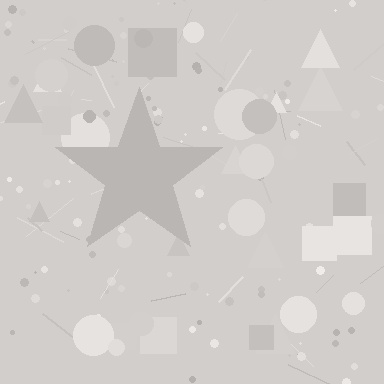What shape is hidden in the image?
A star is hidden in the image.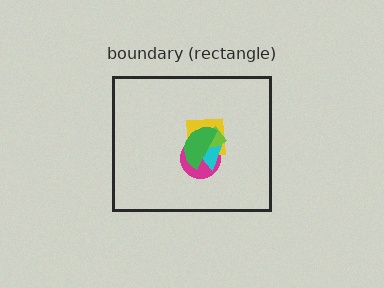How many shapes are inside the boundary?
5 inside, 0 outside.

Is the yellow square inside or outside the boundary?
Inside.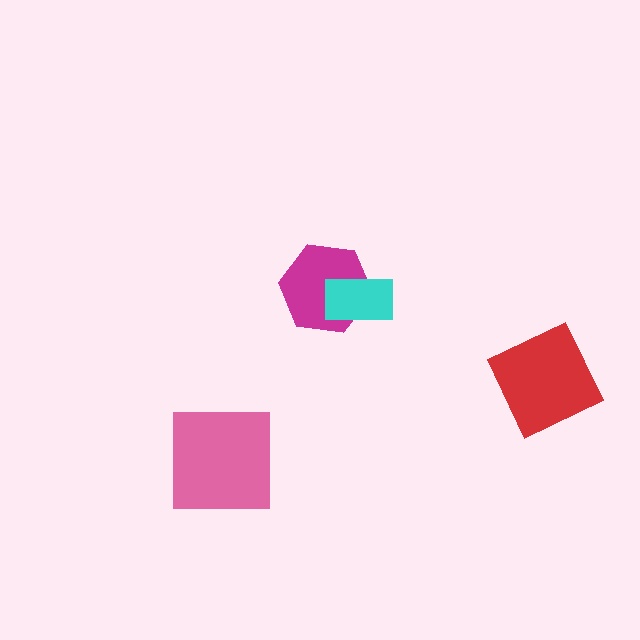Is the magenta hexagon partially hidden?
Yes, it is partially covered by another shape.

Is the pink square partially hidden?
No, no other shape covers it.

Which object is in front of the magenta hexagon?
The cyan rectangle is in front of the magenta hexagon.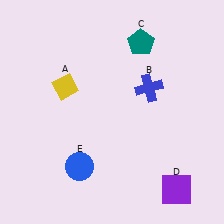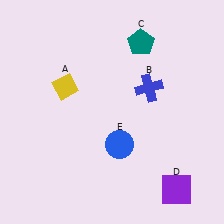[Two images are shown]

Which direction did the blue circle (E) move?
The blue circle (E) moved right.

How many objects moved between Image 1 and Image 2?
1 object moved between the two images.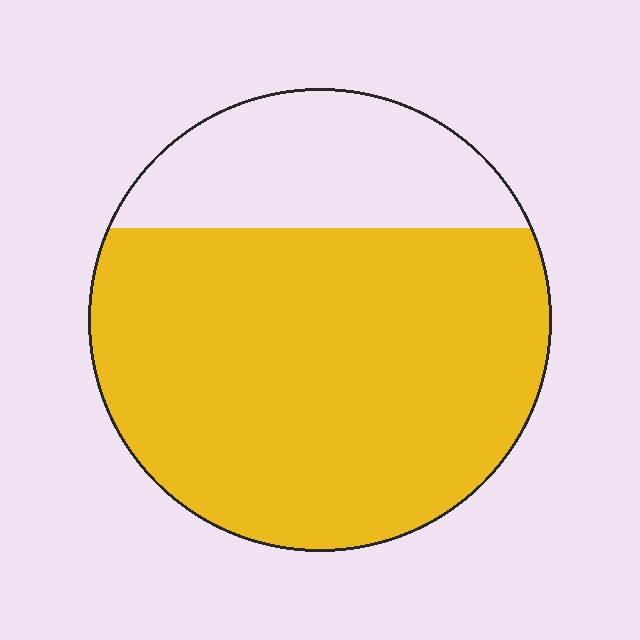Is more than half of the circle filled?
Yes.